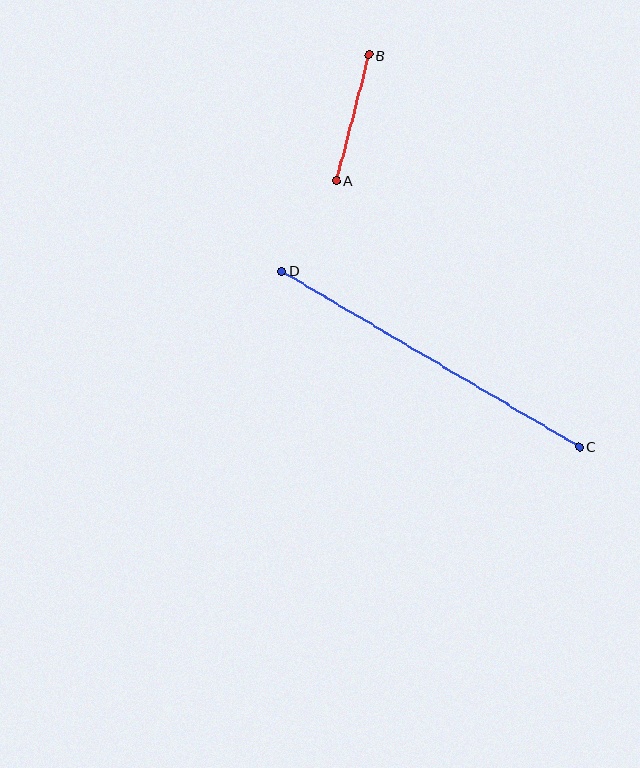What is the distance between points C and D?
The distance is approximately 345 pixels.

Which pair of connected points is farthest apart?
Points C and D are farthest apart.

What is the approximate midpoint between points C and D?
The midpoint is at approximately (431, 359) pixels.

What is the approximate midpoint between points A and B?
The midpoint is at approximately (352, 118) pixels.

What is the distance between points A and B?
The distance is approximately 130 pixels.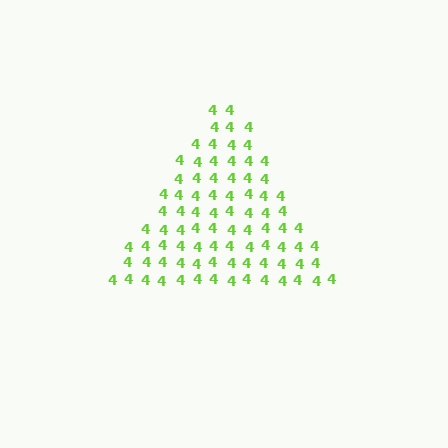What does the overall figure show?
The overall figure shows a triangle.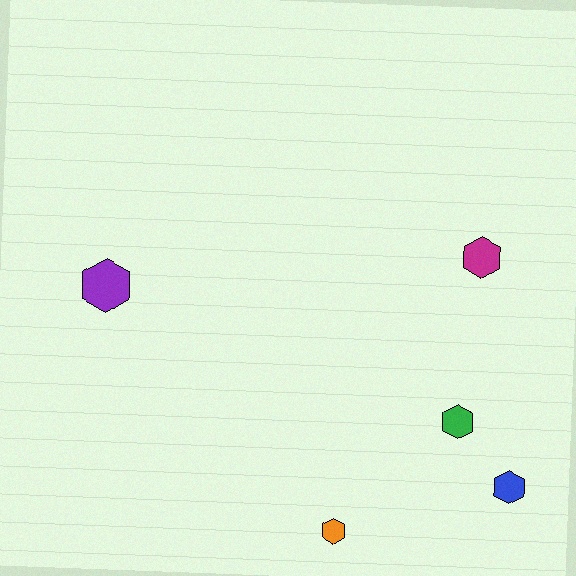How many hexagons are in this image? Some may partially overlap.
There are 5 hexagons.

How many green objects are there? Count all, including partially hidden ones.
There is 1 green object.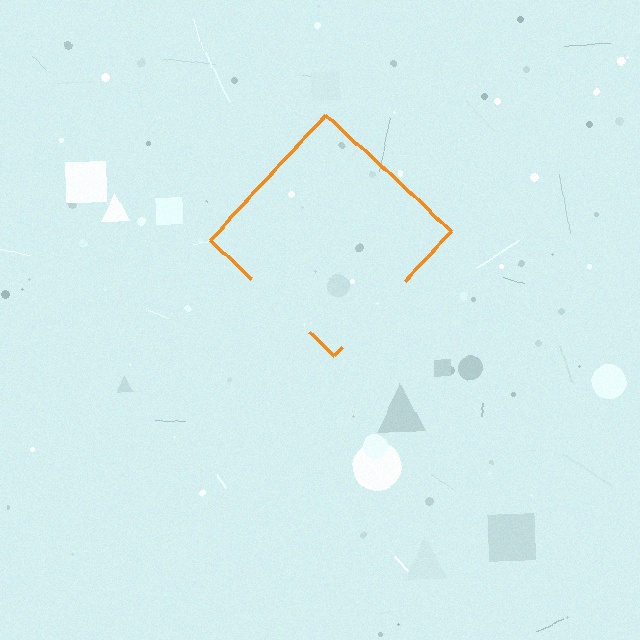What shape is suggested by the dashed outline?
The dashed outline suggests a diamond.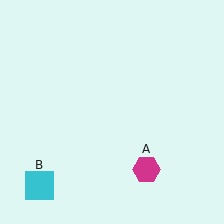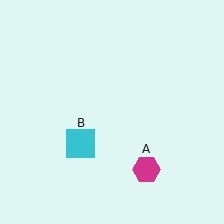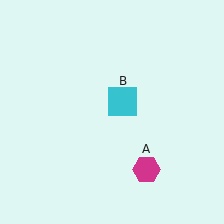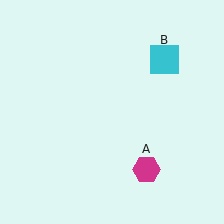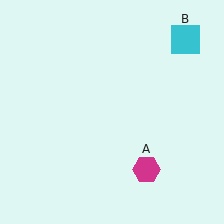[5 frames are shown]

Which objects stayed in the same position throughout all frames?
Magenta hexagon (object A) remained stationary.